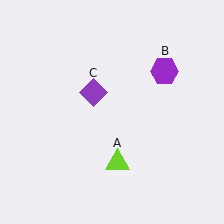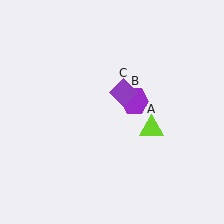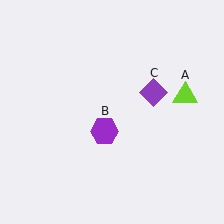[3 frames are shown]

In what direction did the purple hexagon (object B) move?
The purple hexagon (object B) moved down and to the left.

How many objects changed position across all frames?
3 objects changed position: lime triangle (object A), purple hexagon (object B), purple diamond (object C).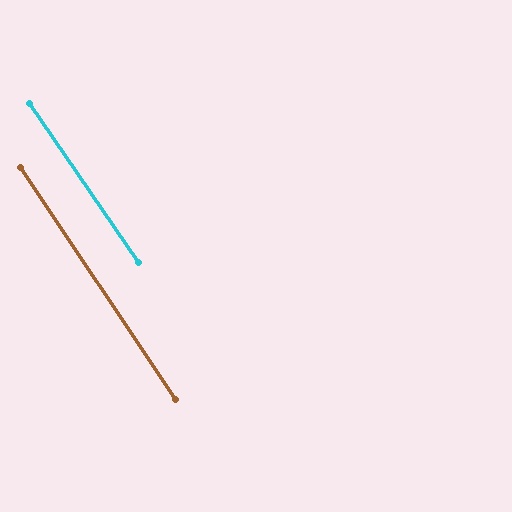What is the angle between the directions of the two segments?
Approximately 1 degree.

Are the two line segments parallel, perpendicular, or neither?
Parallel — their directions differ by only 0.8°.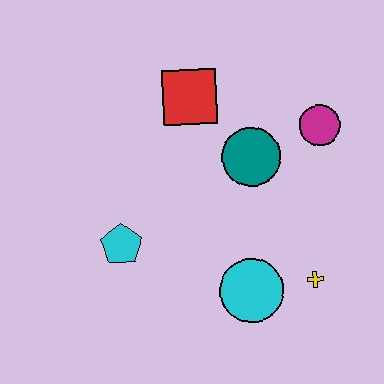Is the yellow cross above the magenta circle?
No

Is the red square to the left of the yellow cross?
Yes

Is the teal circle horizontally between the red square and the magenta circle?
Yes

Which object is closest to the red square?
The teal circle is closest to the red square.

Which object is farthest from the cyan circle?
The red square is farthest from the cyan circle.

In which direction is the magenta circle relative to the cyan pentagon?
The magenta circle is to the right of the cyan pentagon.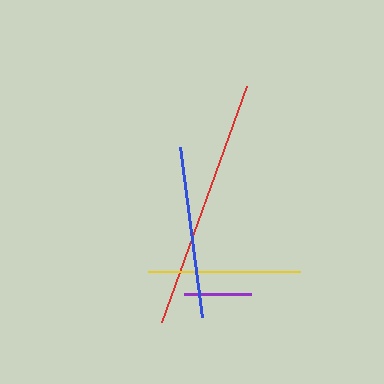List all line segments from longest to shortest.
From longest to shortest: red, blue, yellow, purple.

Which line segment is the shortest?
The purple line is the shortest at approximately 67 pixels.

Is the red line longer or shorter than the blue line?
The red line is longer than the blue line.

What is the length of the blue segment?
The blue segment is approximately 171 pixels long.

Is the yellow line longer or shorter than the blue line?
The blue line is longer than the yellow line.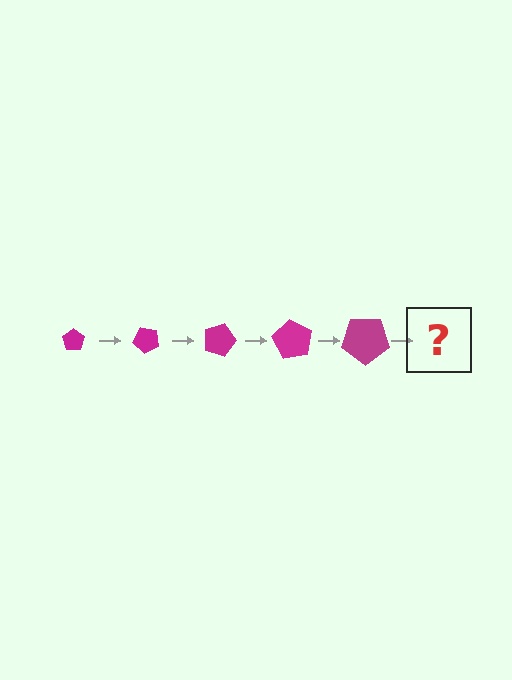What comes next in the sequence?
The next element should be a pentagon, larger than the previous one and rotated 225 degrees from the start.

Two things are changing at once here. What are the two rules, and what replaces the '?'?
The two rules are that the pentagon grows larger each step and it rotates 45 degrees each step. The '?' should be a pentagon, larger than the previous one and rotated 225 degrees from the start.